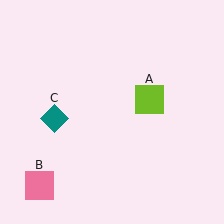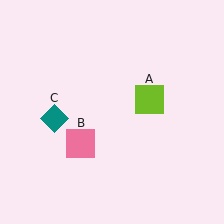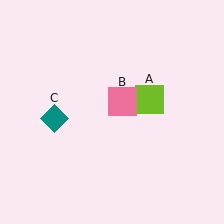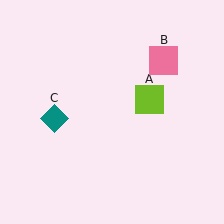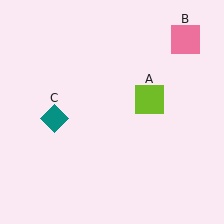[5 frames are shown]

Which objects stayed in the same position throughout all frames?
Lime square (object A) and teal diamond (object C) remained stationary.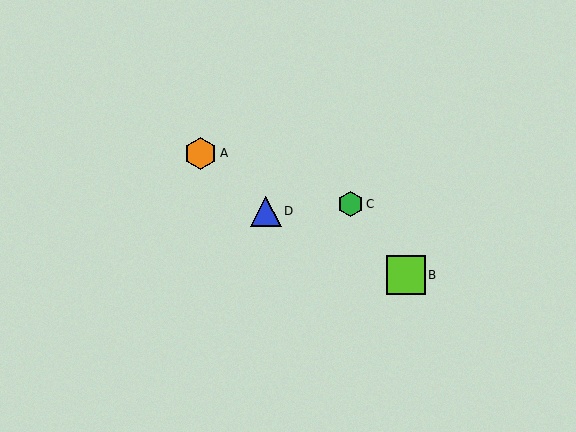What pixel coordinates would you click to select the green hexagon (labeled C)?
Click at (351, 204) to select the green hexagon C.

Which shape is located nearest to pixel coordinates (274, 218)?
The blue triangle (labeled D) at (266, 211) is nearest to that location.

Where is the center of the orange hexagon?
The center of the orange hexagon is at (201, 153).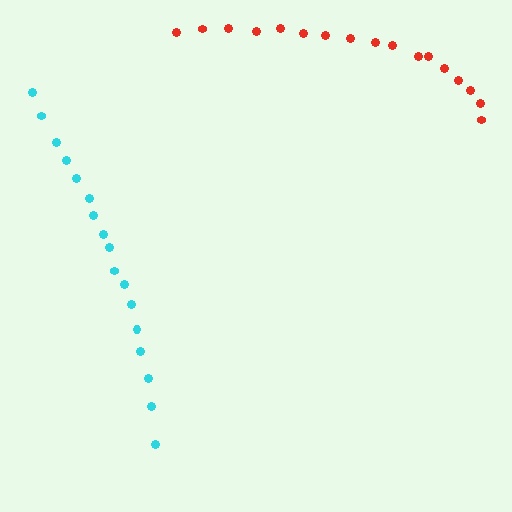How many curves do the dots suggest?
There are 2 distinct paths.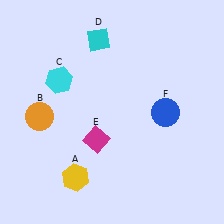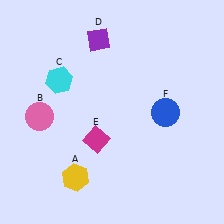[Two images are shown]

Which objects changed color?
B changed from orange to pink. D changed from cyan to purple.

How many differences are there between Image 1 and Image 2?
There are 2 differences between the two images.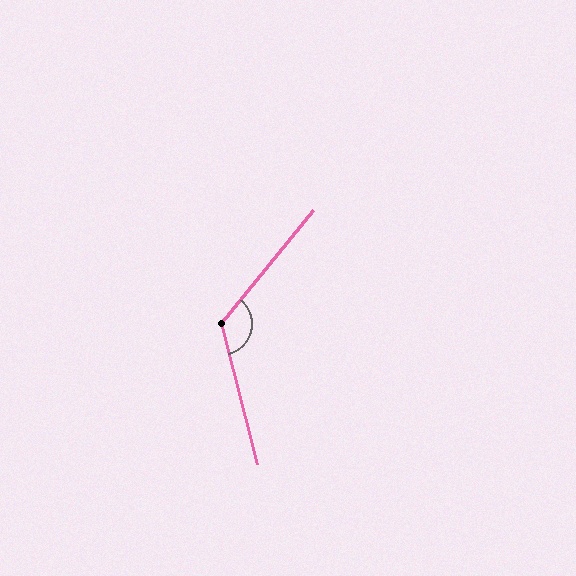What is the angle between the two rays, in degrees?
Approximately 126 degrees.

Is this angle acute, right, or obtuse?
It is obtuse.